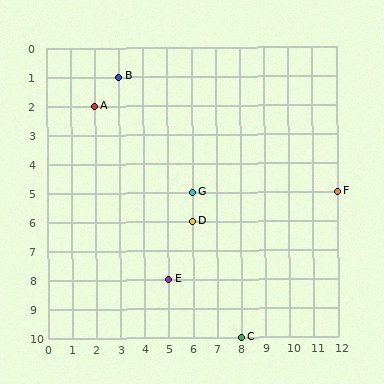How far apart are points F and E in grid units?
Points F and E are 7 columns and 3 rows apart (about 7.6 grid units diagonally).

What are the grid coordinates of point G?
Point G is at grid coordinates (6, 5).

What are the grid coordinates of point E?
Point E is at grid coordinates (5, 8).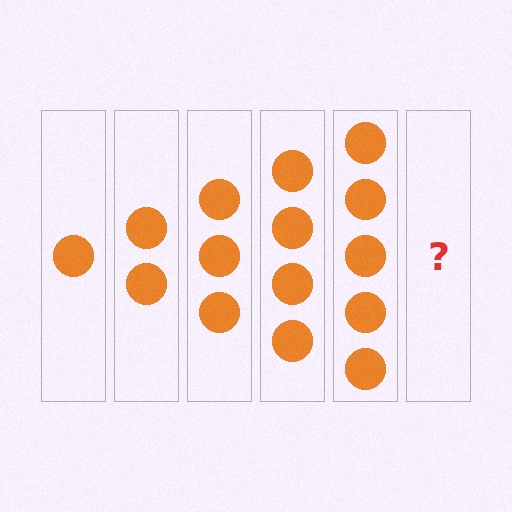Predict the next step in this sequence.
The next step is 6 circles.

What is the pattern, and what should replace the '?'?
The pattern is that each step adds one more circle. The '?' should be 6 circles.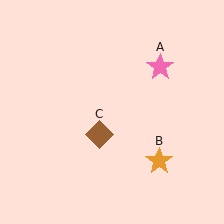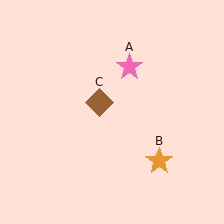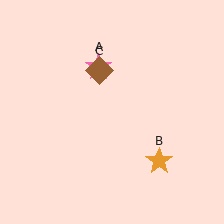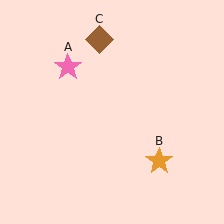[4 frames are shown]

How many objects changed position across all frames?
2 objects changed position: pink star (object A), brown diamond (object C).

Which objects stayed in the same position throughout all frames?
Orange star (object B) remained stationary.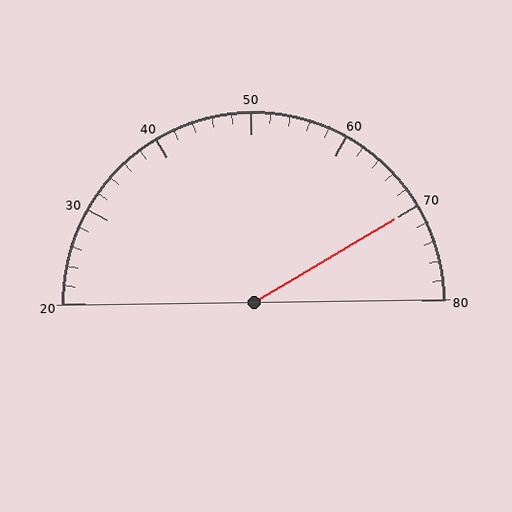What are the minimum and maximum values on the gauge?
The gauge ranges from 20 to 80.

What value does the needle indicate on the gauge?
The needle indicates approximately 70.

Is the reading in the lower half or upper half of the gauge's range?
The reading is in the upper half of the range (20 to 80).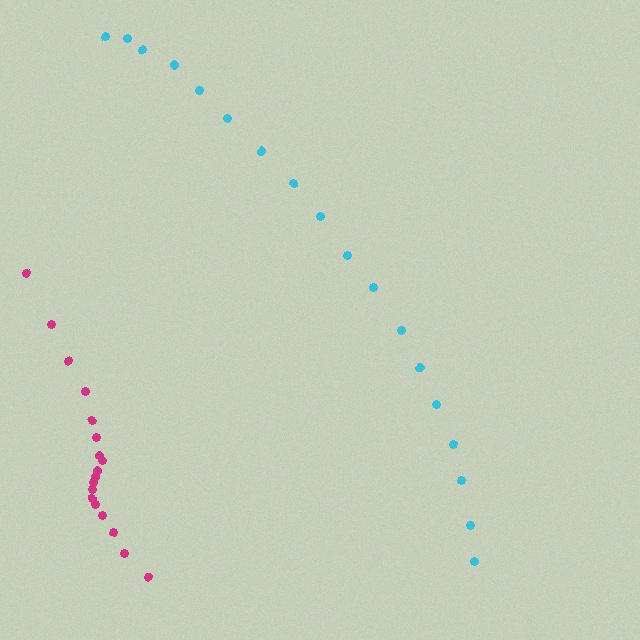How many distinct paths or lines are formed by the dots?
There are 2 distinct paths.